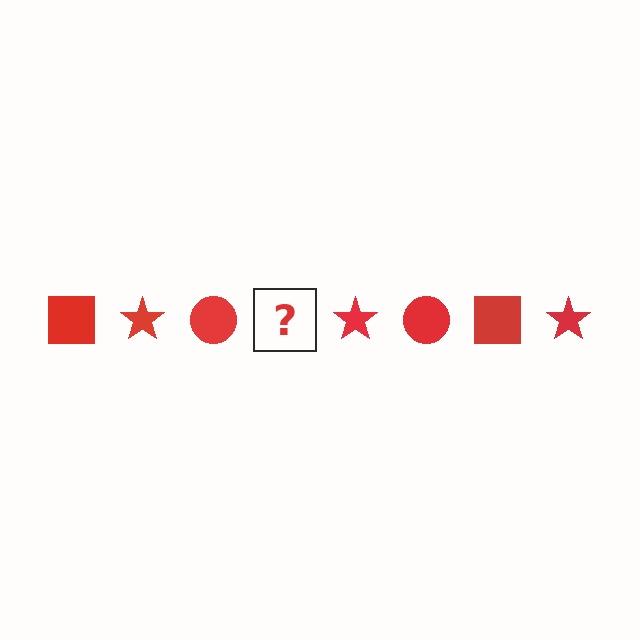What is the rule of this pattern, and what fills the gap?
The rule is that the pattern cycles through square, star, circle shapes in red. The gap should be filled with a red square.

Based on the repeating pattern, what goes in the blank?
The blank should be a red square.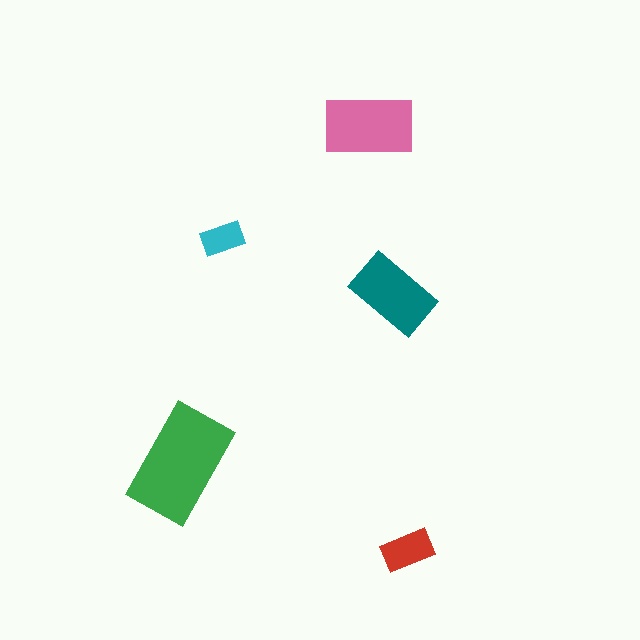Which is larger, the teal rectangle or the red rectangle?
The teal one.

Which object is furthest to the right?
The red rectangle is rightmost.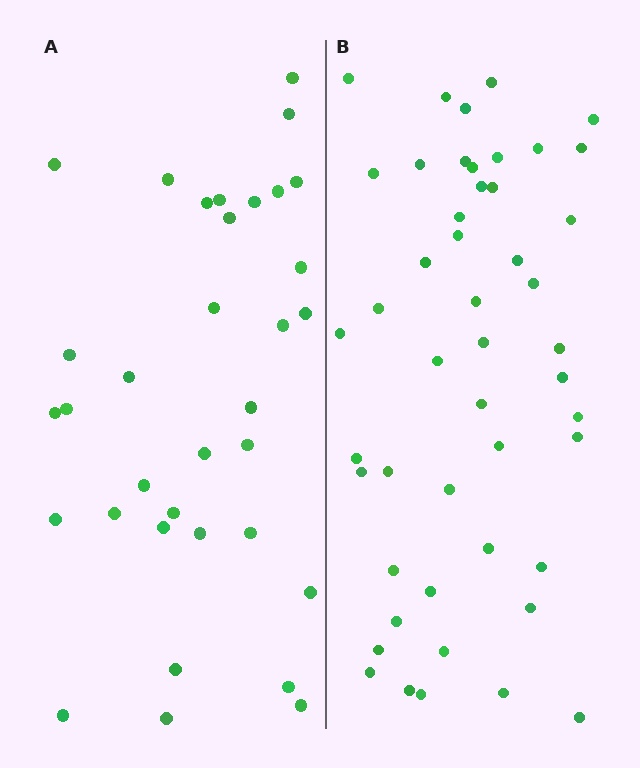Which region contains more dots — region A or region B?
Region B (the right region) has more dots.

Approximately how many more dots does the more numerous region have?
Region B has approximately 15 more dots than region A.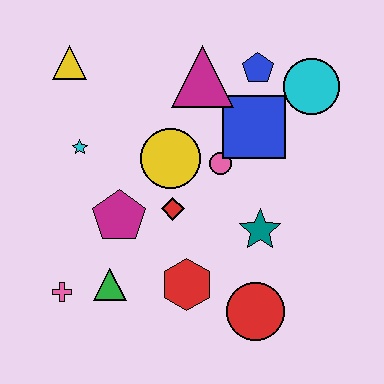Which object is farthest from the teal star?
The yellow triangle is farthest from the teal star.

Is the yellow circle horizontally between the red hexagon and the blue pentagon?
No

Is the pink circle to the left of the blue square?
Yes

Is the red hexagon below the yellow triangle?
Yes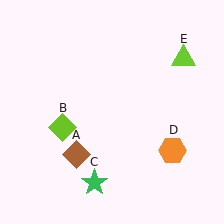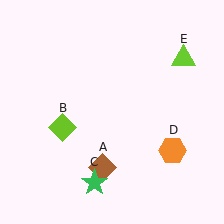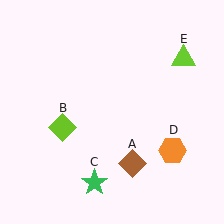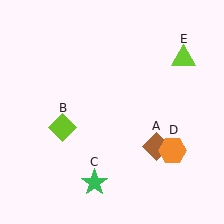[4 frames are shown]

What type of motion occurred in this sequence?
The brown diamond (object A) rotated counterclockwise around the center of the scene.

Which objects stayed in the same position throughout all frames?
Lime diamond (object B) and green star (object C) and orange hexagon (object D) and lime triangle (object E) remained stationary.